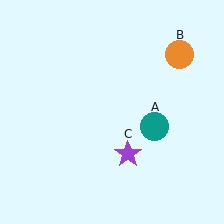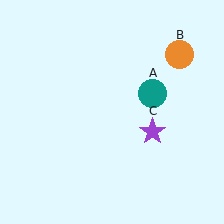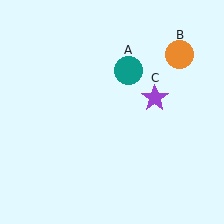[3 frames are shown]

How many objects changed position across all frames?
2 objects changed position: teal circle (object A), purple star (object C).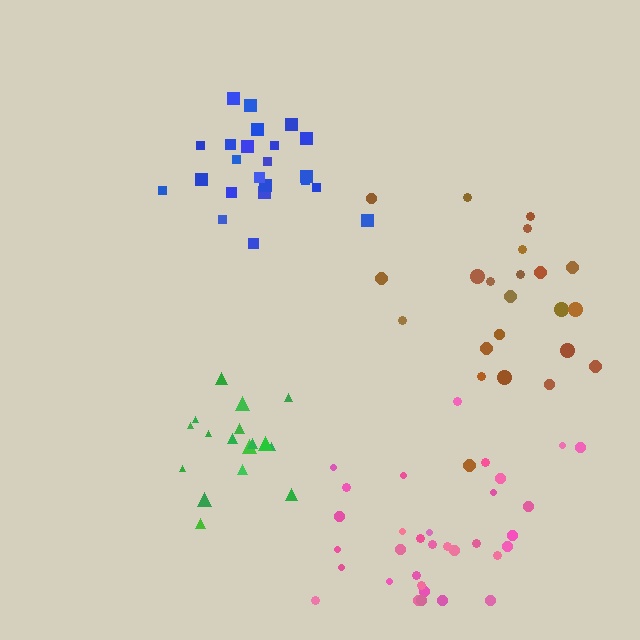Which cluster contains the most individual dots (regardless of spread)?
Pink (33).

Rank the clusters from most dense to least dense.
blue, green, pink, brown.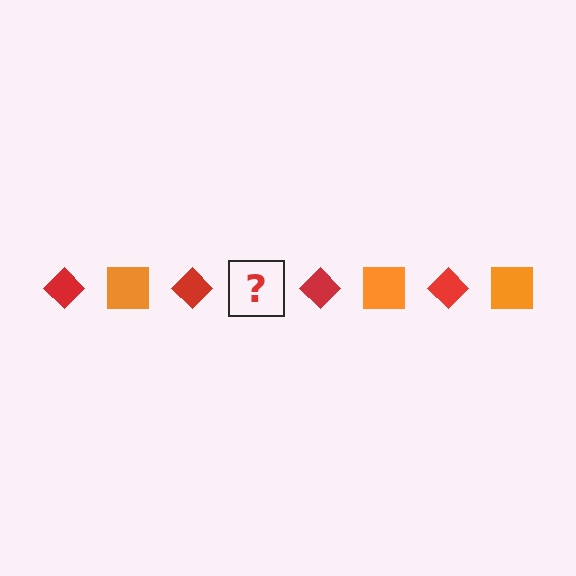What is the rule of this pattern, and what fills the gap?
The rule is that the pattern alternates between red diamond and orange square. The gap should be filled with an orange square.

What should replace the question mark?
The question mark should be replaced with an orange square.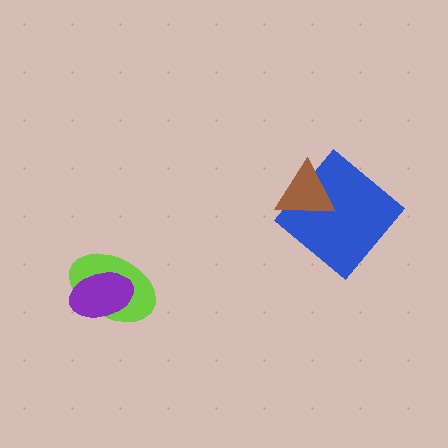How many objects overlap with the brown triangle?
1 object overlaps with the brown triangle.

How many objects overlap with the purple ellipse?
1 object overlaps with the purple ellipse.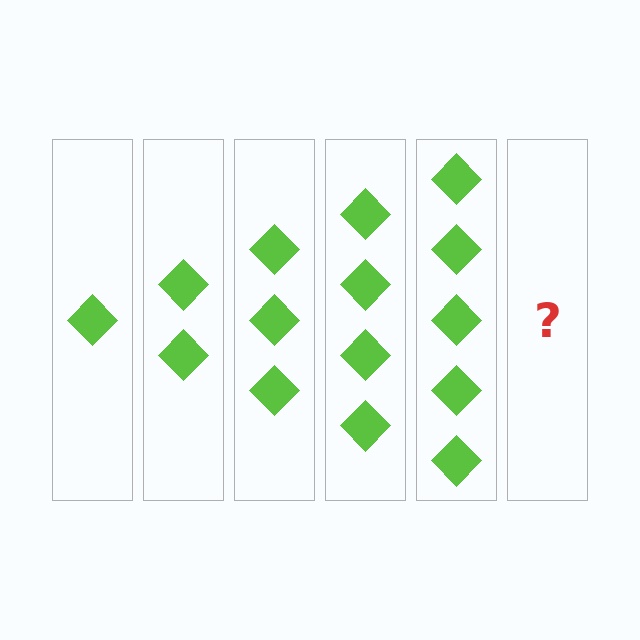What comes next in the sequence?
The next element should be 6 diamonds.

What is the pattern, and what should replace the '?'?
The pattern is that each step adds one more diamond. The '?' should be 6 diamonds.